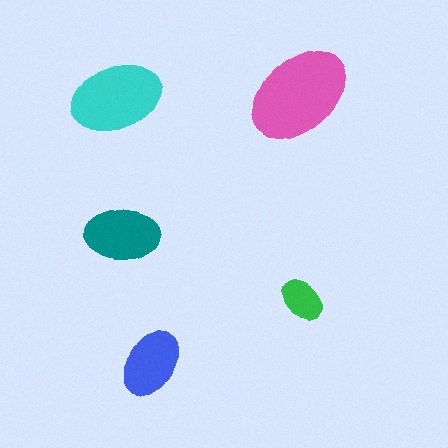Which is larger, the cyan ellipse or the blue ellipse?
The cyan one.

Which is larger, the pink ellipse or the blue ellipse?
The pink one.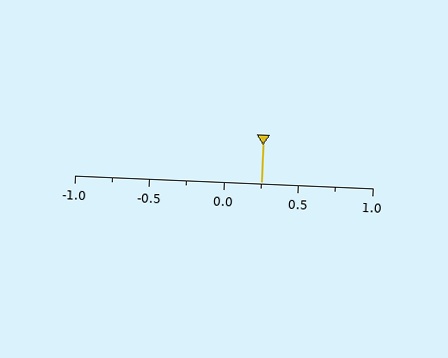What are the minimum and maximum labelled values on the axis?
The axis runs from -1.0 to 1.0.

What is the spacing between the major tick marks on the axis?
The major ticks are spaced 0.5 apart.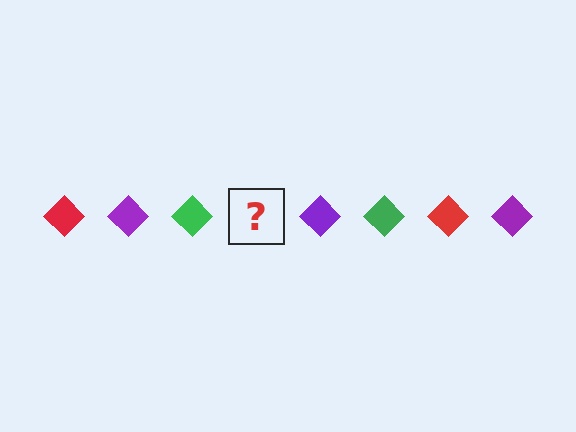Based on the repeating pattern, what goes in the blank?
The blank should be a red diamond.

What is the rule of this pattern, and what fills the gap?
The rule is that the pattern cycles through red, purple, green diamonds. The gap should be filled with a red diamond.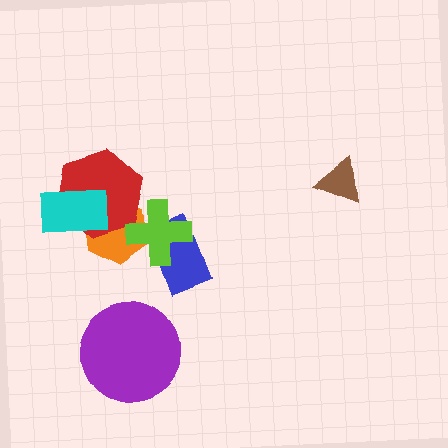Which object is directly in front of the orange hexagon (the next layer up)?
The red hexagon is directly in front of the orange hexagon.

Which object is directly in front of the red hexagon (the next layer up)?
The lime cross is directly in front of the red hexagon.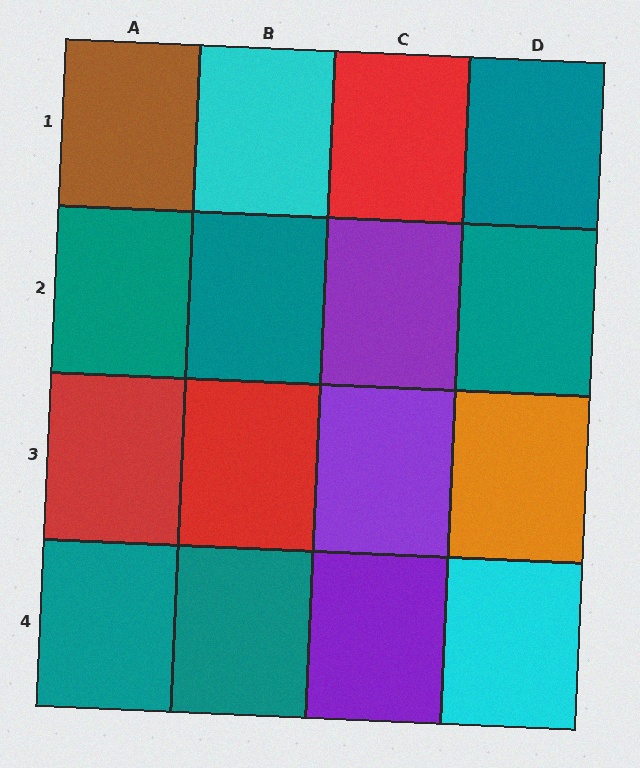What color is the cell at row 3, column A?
Red.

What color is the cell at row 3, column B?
Red.